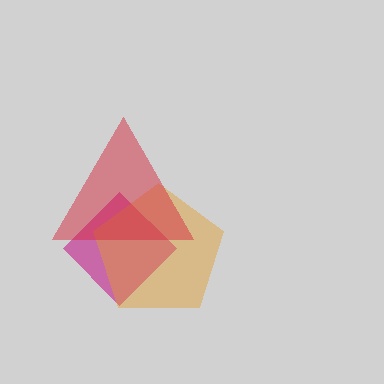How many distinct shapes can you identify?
There are 3 distinct shapes: a magenta diamond, an orange pentagon, a red triangle.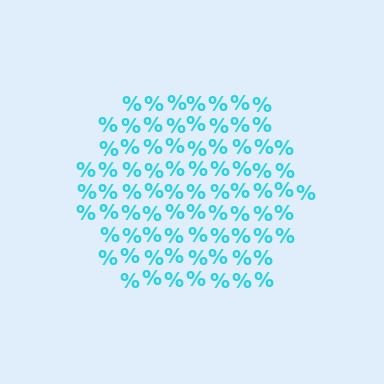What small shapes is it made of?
It is made of small percent signs.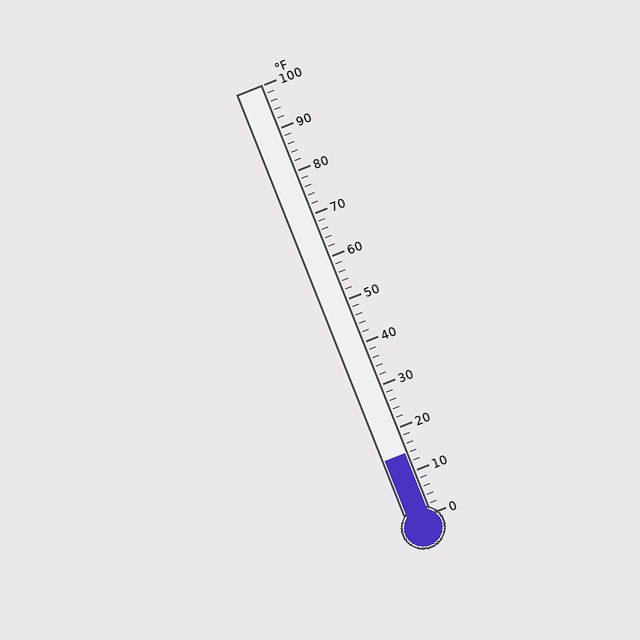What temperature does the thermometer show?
The thermometer shows approximately 14°F.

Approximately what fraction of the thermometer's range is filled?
The thermometer is filled to approximately 15% of its range.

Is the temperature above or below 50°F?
The temperature is below 50°F.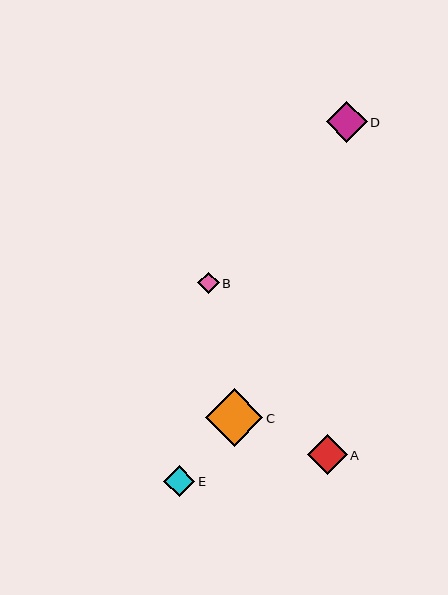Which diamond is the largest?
Diamond C is the largest with a size of approximately 58 pixels.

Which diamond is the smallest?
Diamond B is the smallest with a size of approximately 21 pixels.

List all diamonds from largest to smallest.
From largest to smallest: C, D, A, E, B.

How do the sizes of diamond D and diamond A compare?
Diamond D and diamond A are approximately the same size.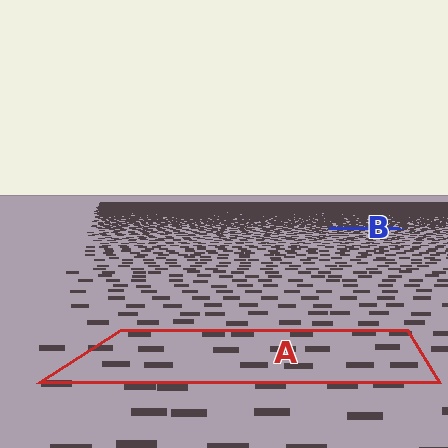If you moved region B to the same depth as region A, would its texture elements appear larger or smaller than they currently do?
They would appear larger. At a closer depth, the same texture elements are projected at a bigger on-screen size.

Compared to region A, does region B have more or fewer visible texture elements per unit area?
Region B has more texture elements per unit area — they are packed more densely because it is farther away.